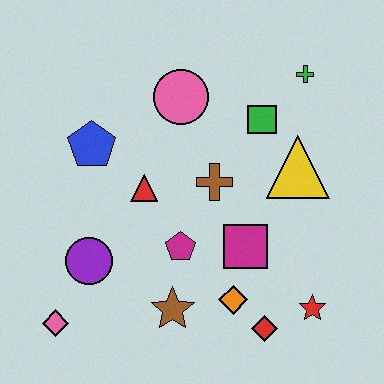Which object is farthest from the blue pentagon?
The red star is farthest from the blue pentagon.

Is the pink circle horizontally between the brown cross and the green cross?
No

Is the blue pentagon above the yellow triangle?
Yes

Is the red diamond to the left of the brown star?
No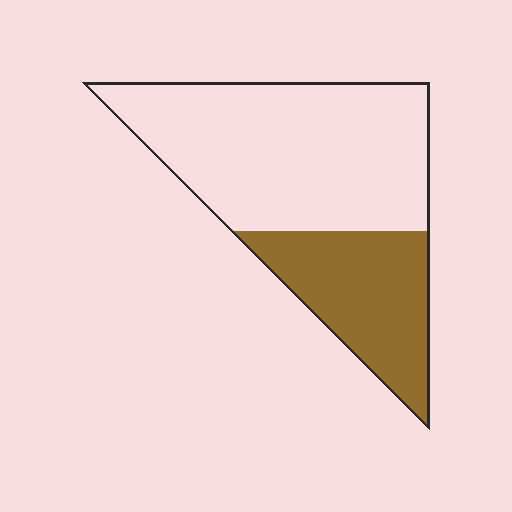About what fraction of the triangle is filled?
About one third (1/3).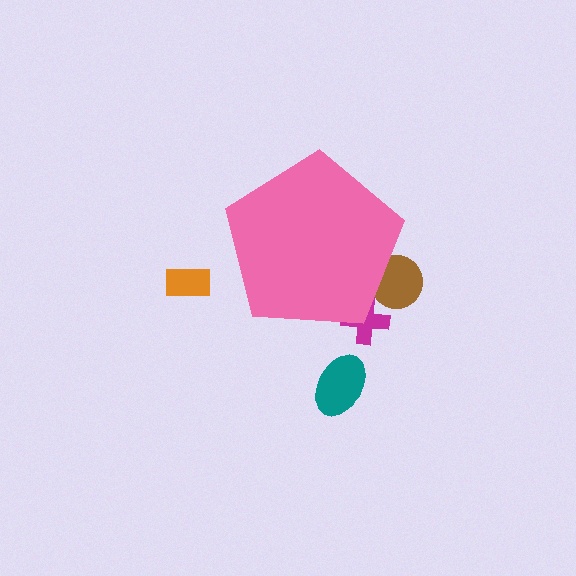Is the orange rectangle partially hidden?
No, the orange rectangle is fully visible.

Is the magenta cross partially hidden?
Yes, the magenta cross is partially hidden behind the pink pentagon.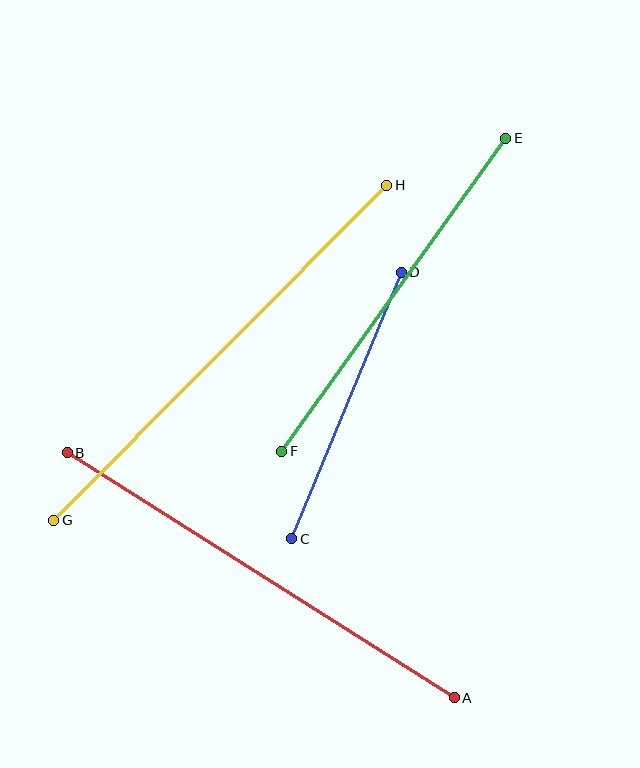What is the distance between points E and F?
The distance is approximately 385 pixels.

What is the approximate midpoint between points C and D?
The midpoint is at approximately (347, 406) pixels.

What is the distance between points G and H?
The distance is approximately 472 pixels.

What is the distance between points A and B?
The distance is approximately 458 pixels.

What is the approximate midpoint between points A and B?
The midpoint is at approximately (261, 575) pixels.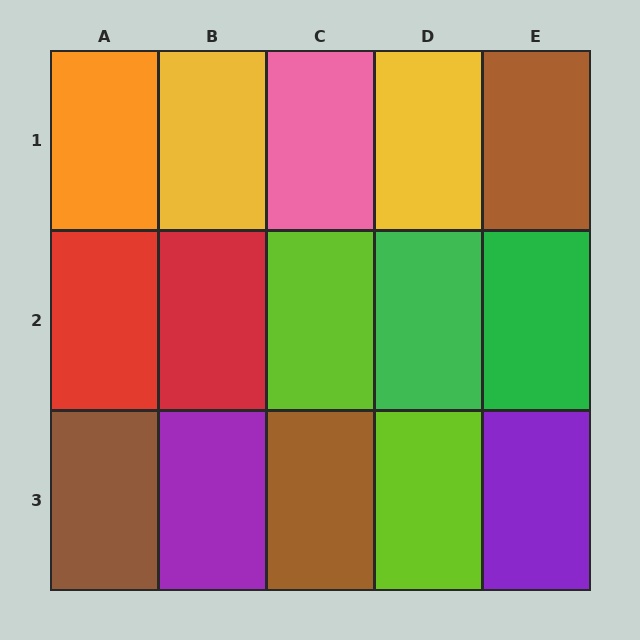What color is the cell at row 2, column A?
Red.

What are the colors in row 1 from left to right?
Orange, yellow, pink, yellow, brown.